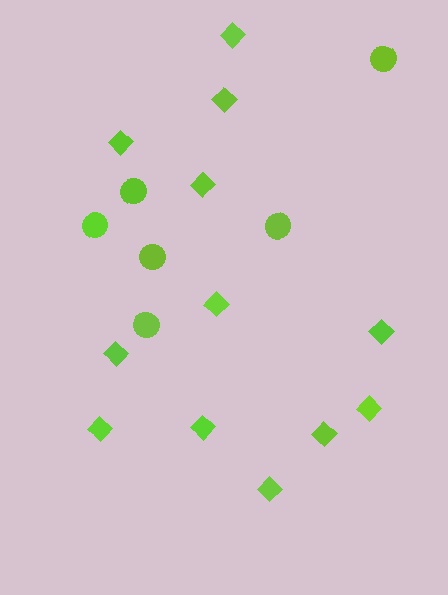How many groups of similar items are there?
There are 2 groups: one group of circles (6) and one group of diamonds (12).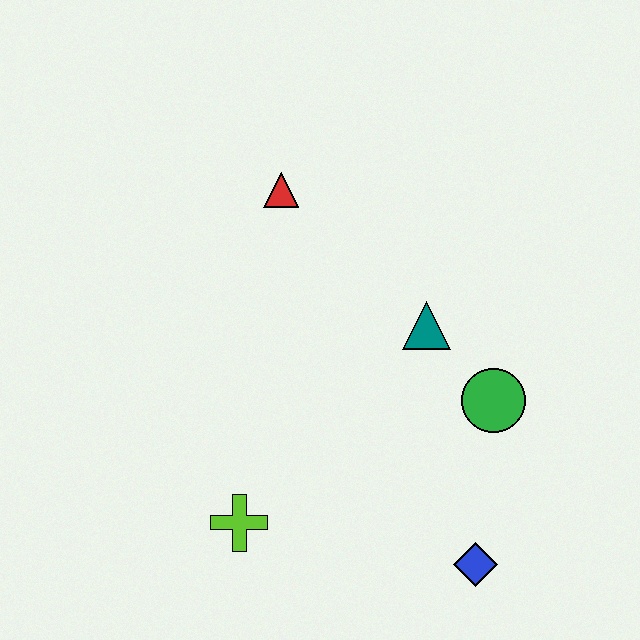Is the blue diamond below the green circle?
Yes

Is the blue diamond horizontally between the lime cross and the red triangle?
No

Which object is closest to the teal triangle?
The green circle is closest to the teal triangle.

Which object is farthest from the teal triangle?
The lime cross is farthest from the teal triangle.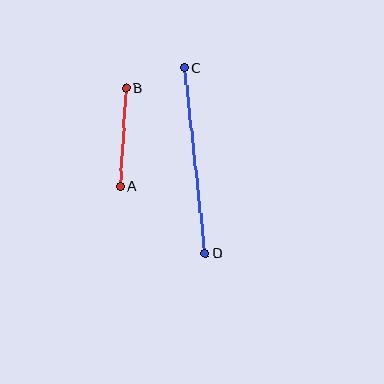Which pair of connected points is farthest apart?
Points C and D are farthest apart.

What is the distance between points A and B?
The distance is approximately 98 pixels.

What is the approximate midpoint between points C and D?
The midpoint is at approximately (195, 161) pixels.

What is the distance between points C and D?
The distance is approximately 187 pixels.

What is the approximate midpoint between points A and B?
The midpoint is at approximately (123, 137) pixels.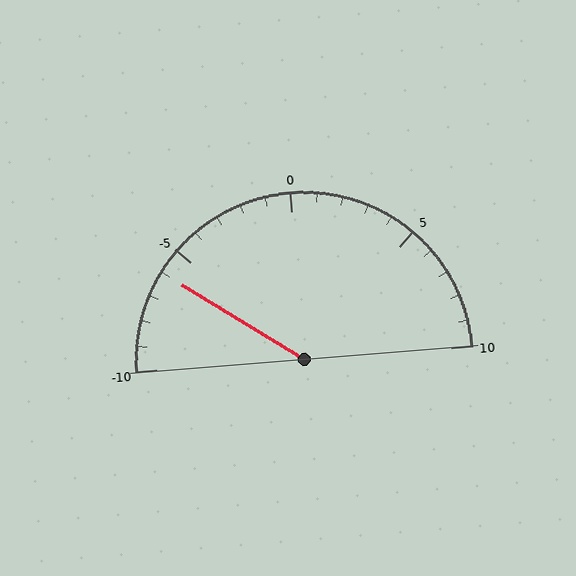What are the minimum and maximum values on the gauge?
The gauge ranges from -10 to 10.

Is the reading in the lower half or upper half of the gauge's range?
The reading is in the lower half of the range (-10 to 10).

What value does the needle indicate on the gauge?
The needle indicates approximately -6.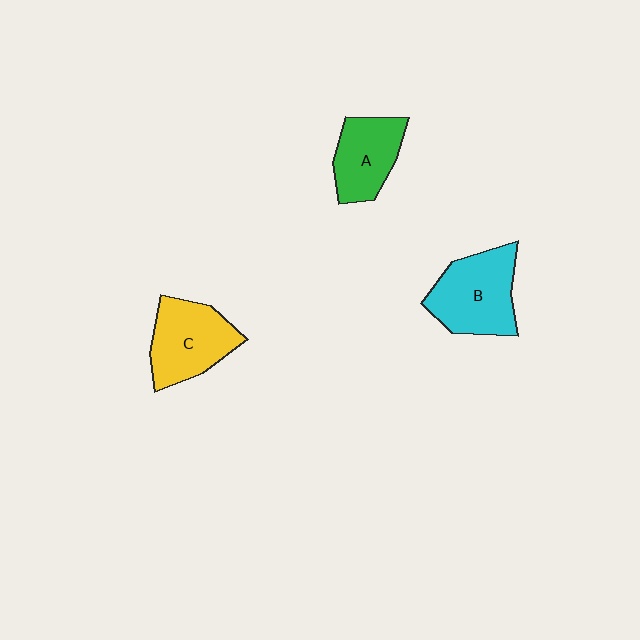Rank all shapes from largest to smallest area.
From largest to smallest: B (cyan), C (yellow), A (green).